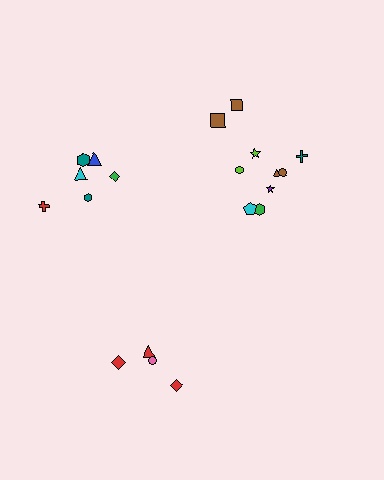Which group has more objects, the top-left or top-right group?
The top-right group.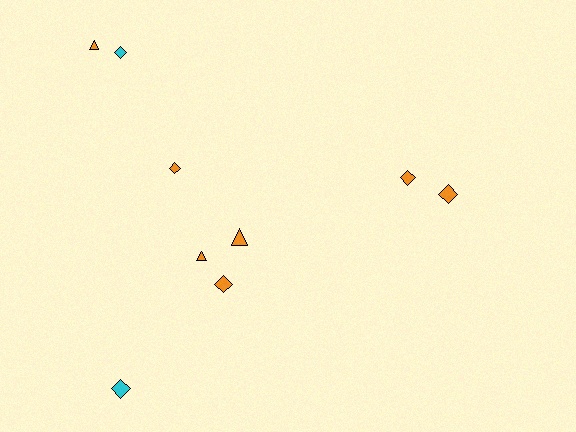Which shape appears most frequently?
Diamond, with 6 objects.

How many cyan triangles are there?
There are no cyan triangles.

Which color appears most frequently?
Orange, with 7 objects.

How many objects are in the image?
There are 9 objects.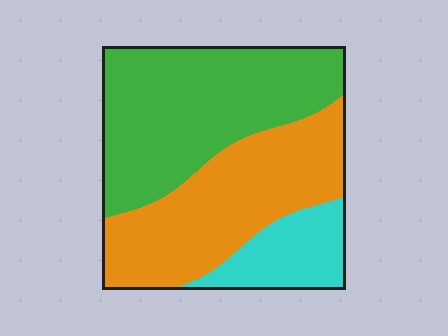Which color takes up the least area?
Cyan, at roughly 15%.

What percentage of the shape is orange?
Orange takes up between a quarter and a half of the shape.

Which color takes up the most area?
Green, at roughly 45%.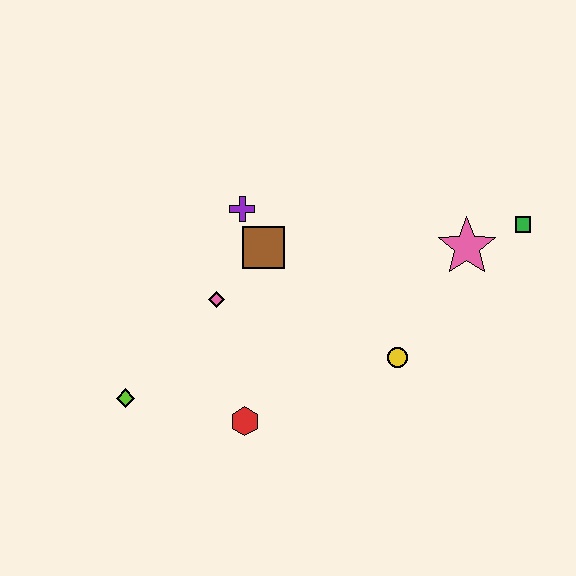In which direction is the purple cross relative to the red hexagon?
The purple cross is above the red hexagon.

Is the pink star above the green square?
No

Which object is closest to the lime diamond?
The red hexagon is closest to the lime diamond.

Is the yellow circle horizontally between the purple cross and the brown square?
No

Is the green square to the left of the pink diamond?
No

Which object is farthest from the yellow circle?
The lime diamond is farthest from the yellow circle.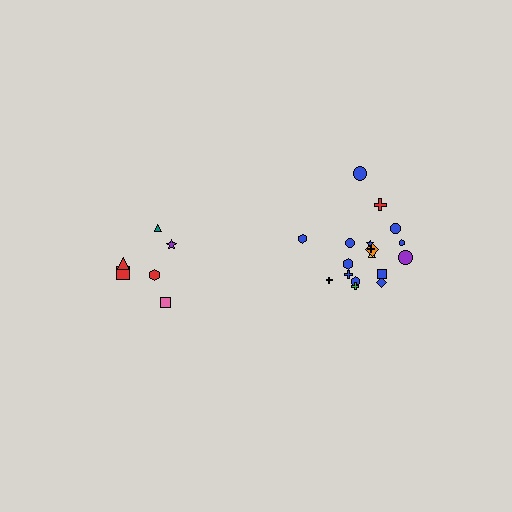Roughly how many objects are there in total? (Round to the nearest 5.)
Roughly 25 objects in total.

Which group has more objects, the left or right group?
The right group.